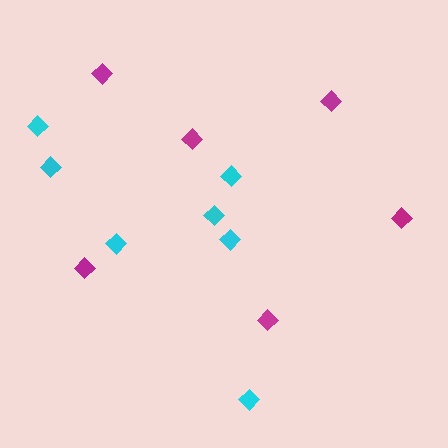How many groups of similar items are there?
There are 2 groups: one group of magenta diamonds (6) and one group of cyan diamonds (7).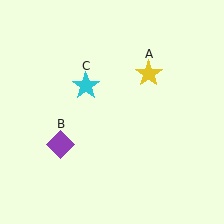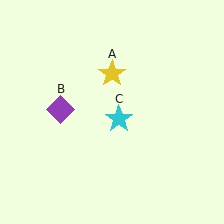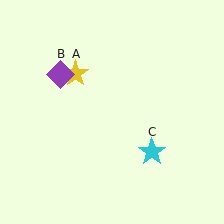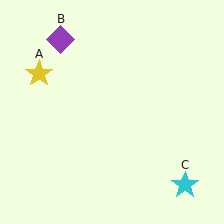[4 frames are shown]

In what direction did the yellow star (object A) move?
The yellow star (object A) moved left.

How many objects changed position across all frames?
3 objects changed position: yellow star (object A), purple diamond (object B), cyan star (object C).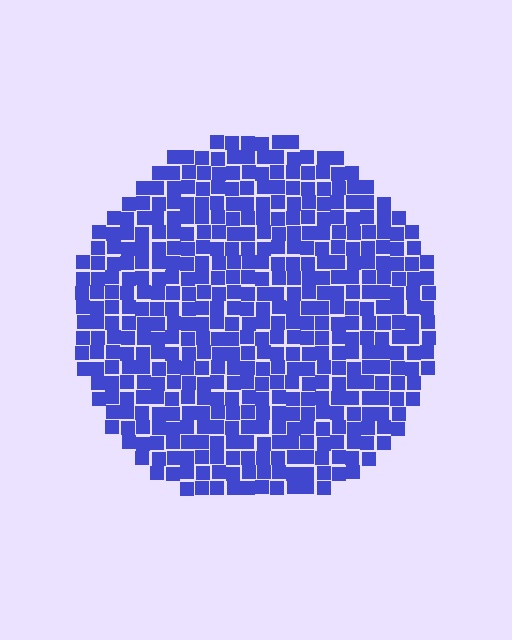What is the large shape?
The large shape is a circle.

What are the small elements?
The small elements are squares.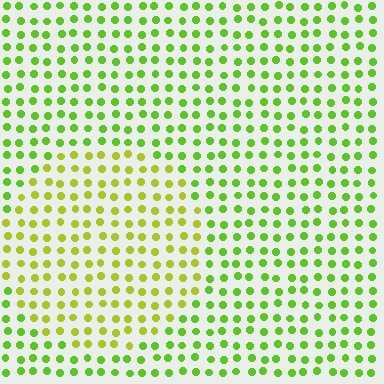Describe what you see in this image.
The image is filled with small lime elements in a uniform arrangement. A circle-shaped region is visible where the elements are tinted to a slightly different hue, forming a subtle color boundary.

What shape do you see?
I see a circle.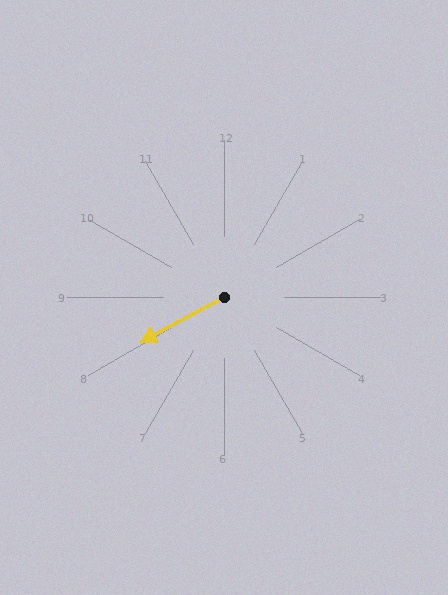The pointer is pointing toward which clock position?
Roughly 8 o'clock.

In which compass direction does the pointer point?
Southwest.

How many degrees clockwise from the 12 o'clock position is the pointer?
Approximately 242 degrees.